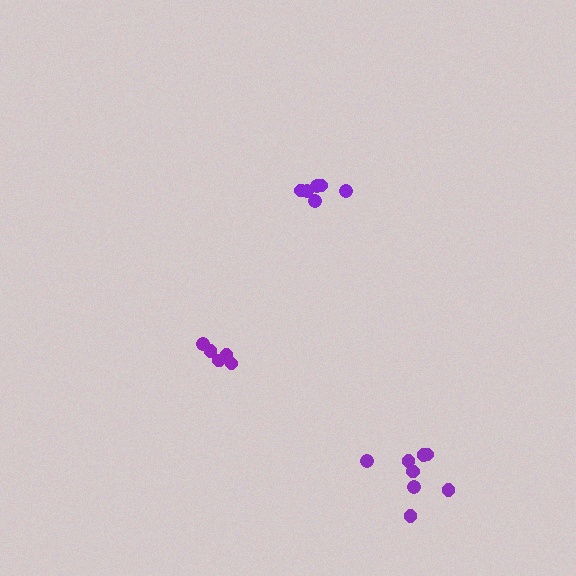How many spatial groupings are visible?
There are 3 spatial groupings.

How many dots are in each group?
Group 1: 5 dots, Group 2: 6 dots, Group 3: 8 dots (19 total).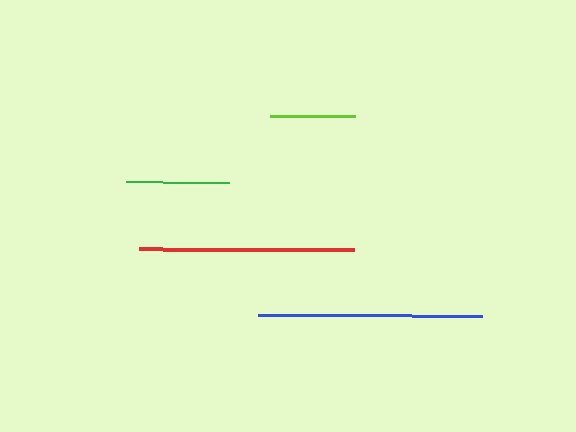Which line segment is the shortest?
The lime line is the shortest at approximately 85 pixels.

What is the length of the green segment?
The green segment is approximately 103 pixels long.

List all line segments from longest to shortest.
From longest to shortest: blue, red, green, lime.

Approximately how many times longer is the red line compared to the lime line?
The red line is approximately 2.5 times the length of the lime line.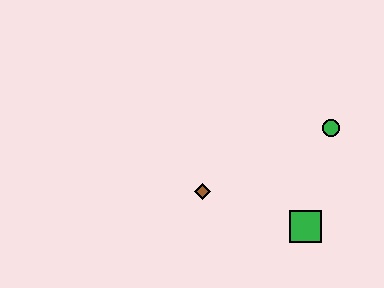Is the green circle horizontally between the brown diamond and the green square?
No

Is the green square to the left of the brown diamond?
No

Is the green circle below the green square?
No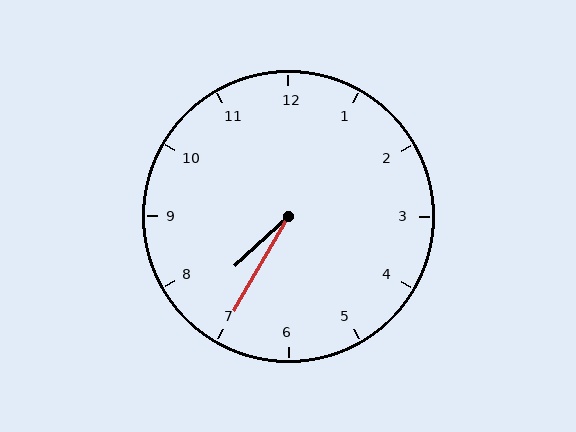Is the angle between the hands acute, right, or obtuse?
It is acute.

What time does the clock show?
7:35.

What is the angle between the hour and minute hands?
Approximately 18 degrees.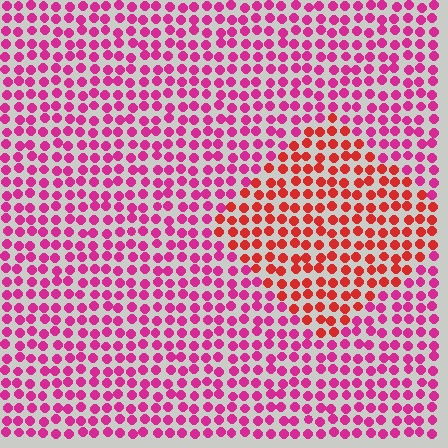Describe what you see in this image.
The image is filled with small magenta elements in a uniform arrangement. A diamond-shaped region is visible where the elements are tinted to a slightly different hue, forming a subtle color boundary.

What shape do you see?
I see a diamond.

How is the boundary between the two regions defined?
The boundary is defined purely by a slight shift in hue (about 39 degrees). Spacing, size, and orientation are identical on both sides.